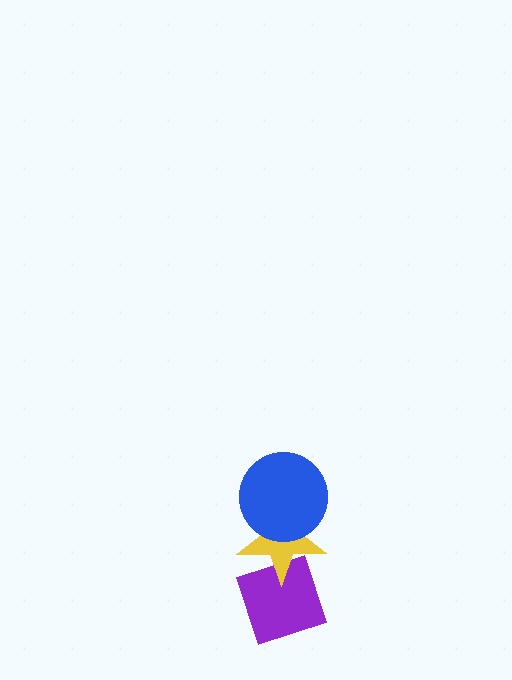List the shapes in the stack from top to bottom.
From top to bottom: the blue circle, the yellow star, the purple diamond.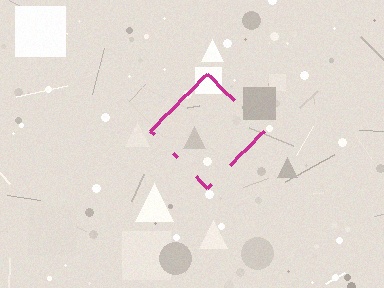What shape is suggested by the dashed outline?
The dashed outline suggests a diamond.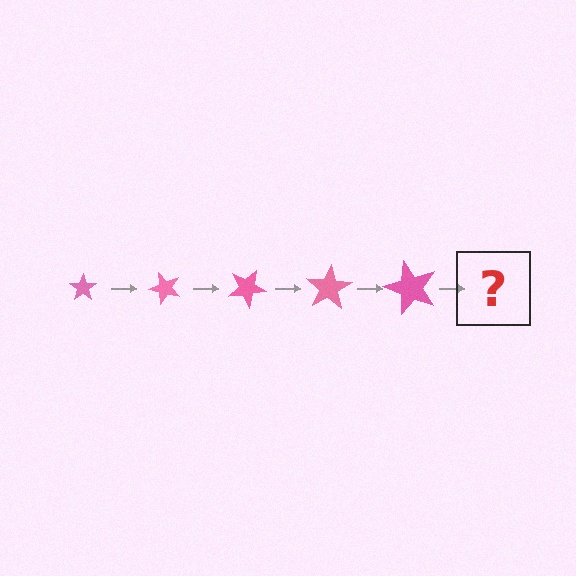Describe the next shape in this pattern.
It should be a star, larger than the previous one and rotated 250 degrees from the start.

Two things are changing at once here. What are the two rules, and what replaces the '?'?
The two rules are that the star grows larger each step and it rotates 50 degrees each step. The '?' should be a star, larger than the previous one and rotated 250 degrees from the start.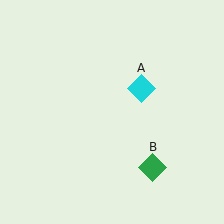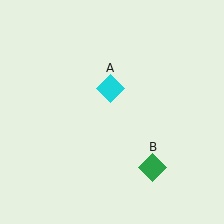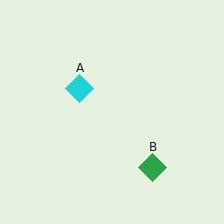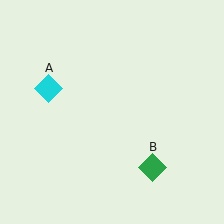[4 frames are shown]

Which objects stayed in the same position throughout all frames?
Green diamond (object B) remained stationary.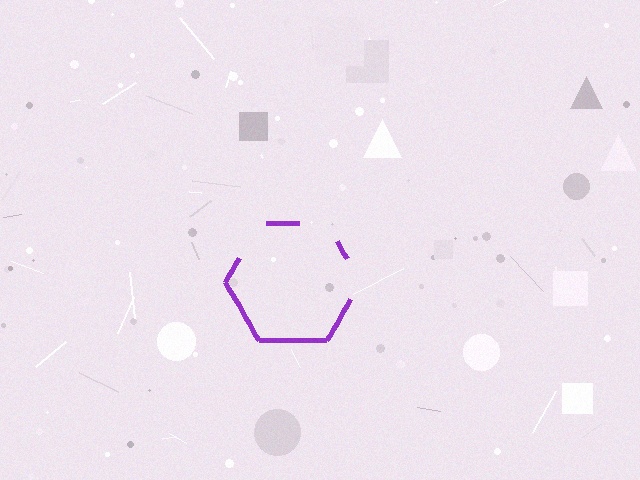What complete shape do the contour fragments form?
The contour fragments form a hexagon.